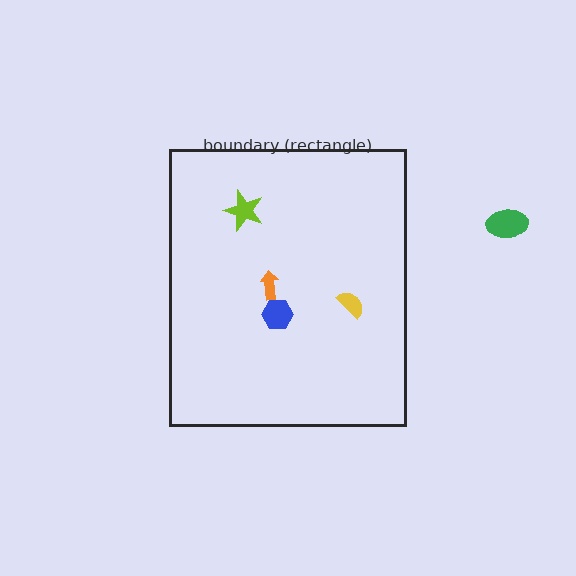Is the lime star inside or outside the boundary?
Inside.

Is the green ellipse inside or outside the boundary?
Outside.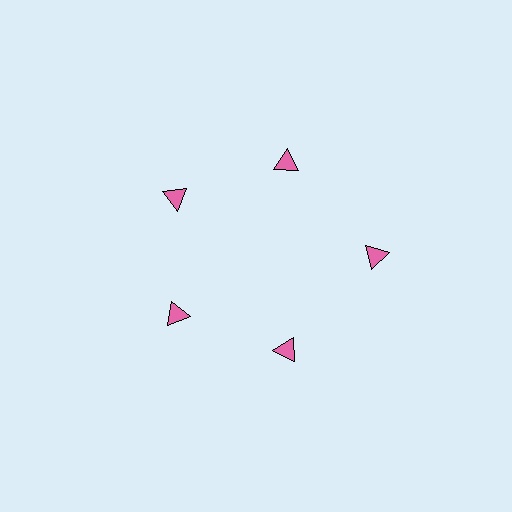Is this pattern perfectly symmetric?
No. The 5 pink triangles are arranged in a ring, but one element near the 3 o'clock position is pushed outward from the center, breaking the 5-fold rotational symmetry.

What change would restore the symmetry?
The symmetry would be restored by moving it inward, back onto the ring so that all 5 triangles sit at equal angles and equal distance from the center.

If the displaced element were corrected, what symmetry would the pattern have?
It would have 5-fold rotational symmetry — the pattern would map onto itself every 72 degrees.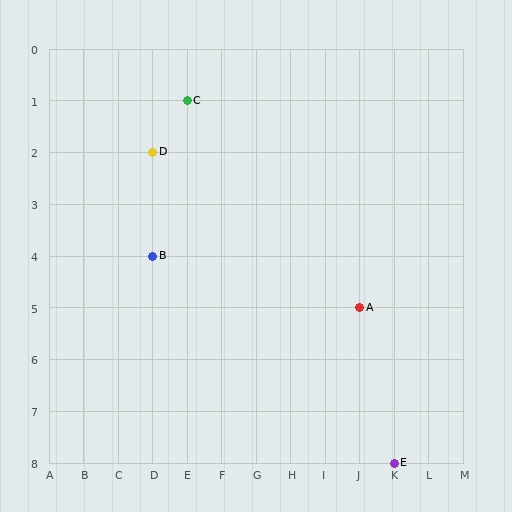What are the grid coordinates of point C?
Point C is at grid coordinates (E, 1).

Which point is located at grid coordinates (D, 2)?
Point D is at (D, 2).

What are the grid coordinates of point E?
Point E is at grid coordinates (K, 8).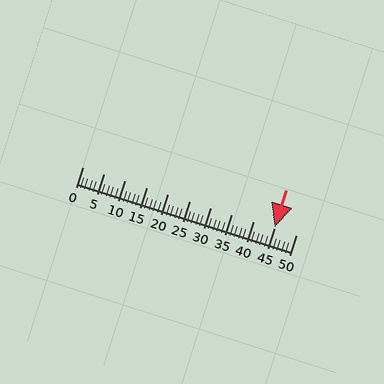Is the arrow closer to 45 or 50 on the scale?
The arrow is closer to 45.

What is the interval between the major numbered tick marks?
The major tick marks are spaced 5 units apart.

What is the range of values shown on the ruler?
The ruler shows values from 0 to 50.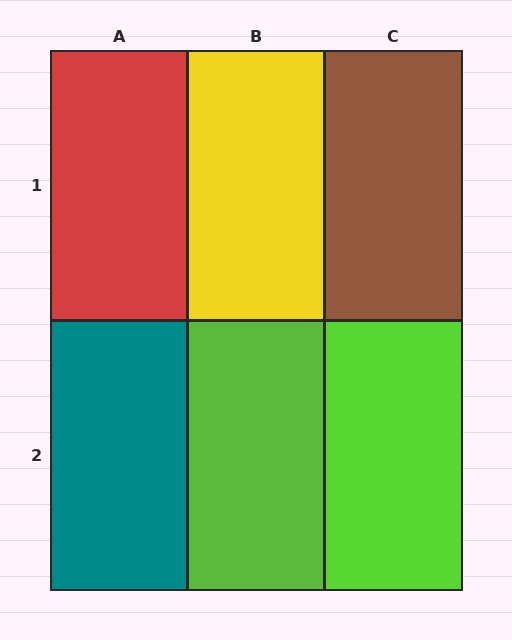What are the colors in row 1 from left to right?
Red, yellow, brown.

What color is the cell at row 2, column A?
Teal.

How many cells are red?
1 cell is red.